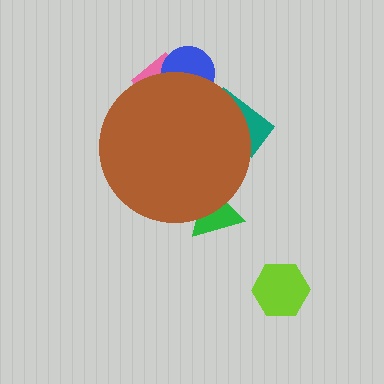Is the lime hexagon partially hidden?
No, the lime hexagon is fully visible.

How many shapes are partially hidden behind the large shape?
4 shapes are partially hidden.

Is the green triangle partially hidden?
Yes, the green triangle is partially hidden behind the brown circle.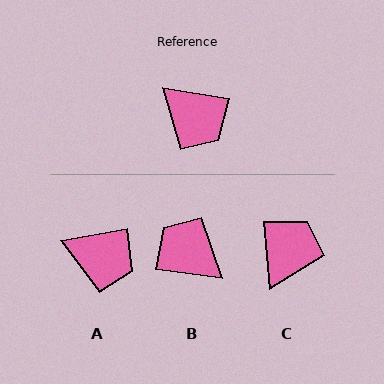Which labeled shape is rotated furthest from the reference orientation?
B, about 178 degrees away.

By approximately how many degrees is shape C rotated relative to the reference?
Approximately 105 degrees counter-clockwise.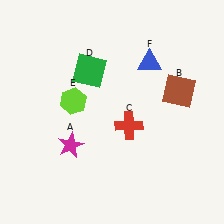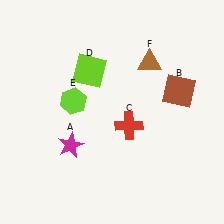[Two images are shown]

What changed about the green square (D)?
In Image 1, D is green. In Image 2, it changed to lime.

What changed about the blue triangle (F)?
In Image 1, F is blue. In Image 2, it changed to brown.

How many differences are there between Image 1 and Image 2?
There are 2 differences between the two images.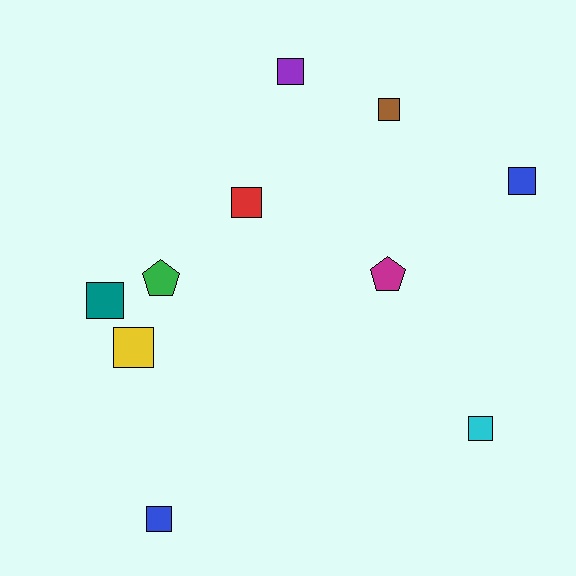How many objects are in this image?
There are 10 objects.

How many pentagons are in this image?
There are 2 pentagons.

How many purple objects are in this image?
There is 1 purple object.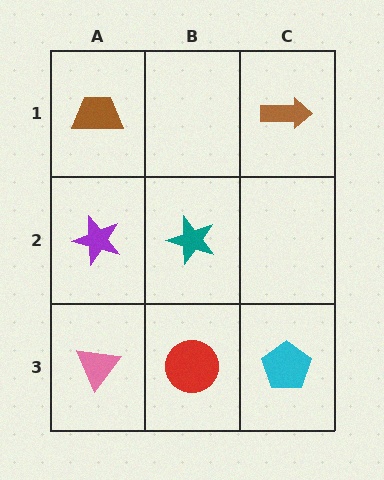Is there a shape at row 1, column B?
No, that cell is empty.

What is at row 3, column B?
A red circle.